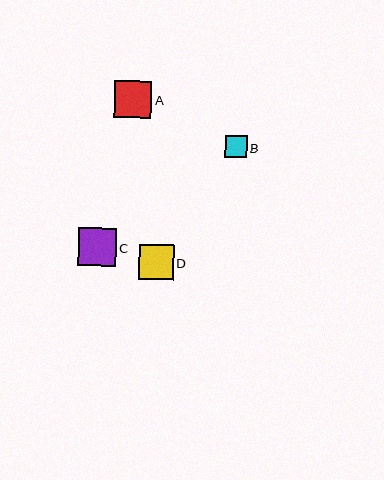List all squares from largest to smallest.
From largest to smallest: C, A, D, B.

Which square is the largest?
Square C is the largest with a size of approximately 38 pixels.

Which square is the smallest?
Square B is the smallest with a size of approximately 22 pixels.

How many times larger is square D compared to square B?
Square D is approximately 1.6 times the size of square B.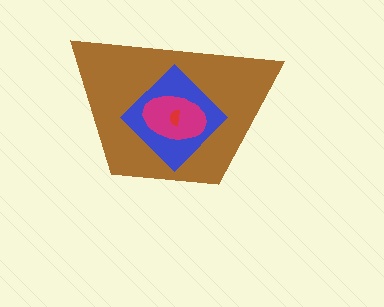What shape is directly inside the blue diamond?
The magenta ellipse.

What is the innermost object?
The red semicircle.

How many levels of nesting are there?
4.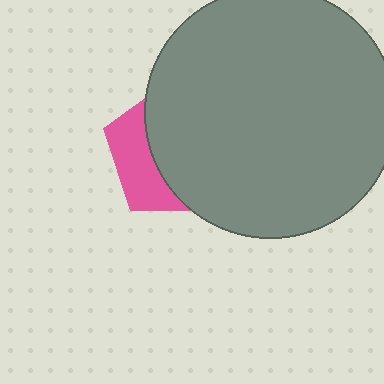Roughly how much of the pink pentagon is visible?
A small part of it is visible (roughly 34%).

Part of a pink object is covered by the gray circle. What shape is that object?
It is a pentagon.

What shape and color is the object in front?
The object in front is a gray circle.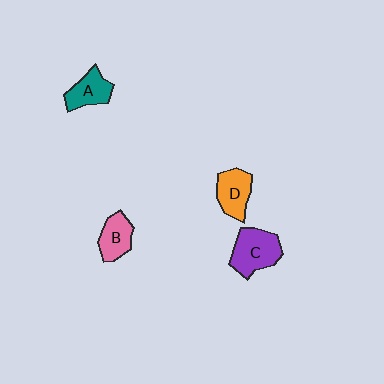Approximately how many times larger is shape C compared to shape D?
Approximately 1.3 times.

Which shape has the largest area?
Shape C (purple).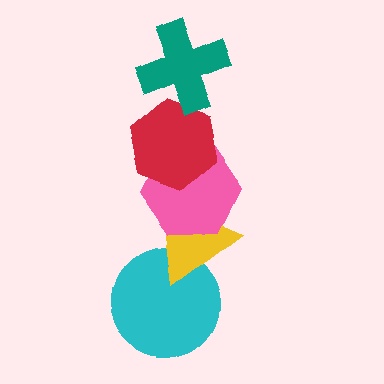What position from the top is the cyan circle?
The cyan circle is 5th from the top.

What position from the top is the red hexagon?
The red hexagon is 2nd from the top.